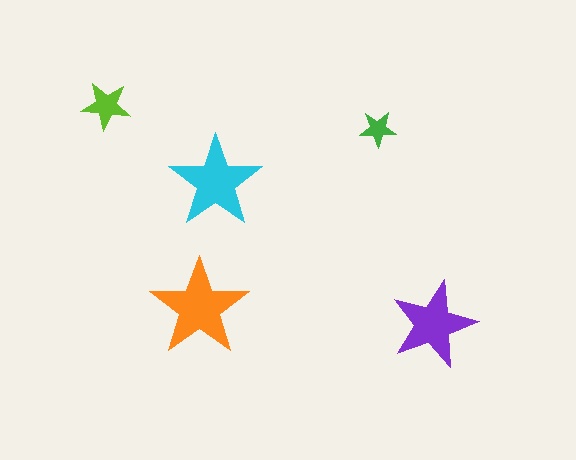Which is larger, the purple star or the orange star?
The orange one.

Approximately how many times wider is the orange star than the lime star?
About 2 times wider.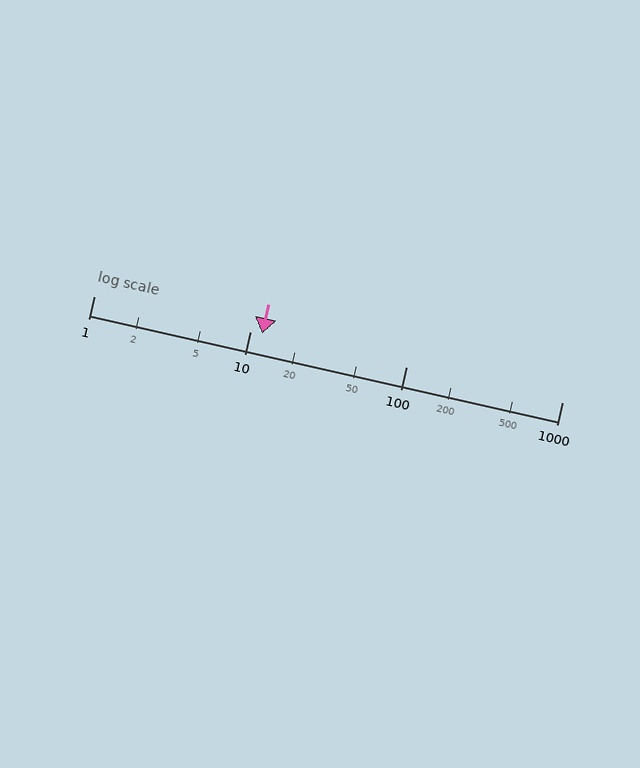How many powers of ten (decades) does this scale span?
The scale spans 3 decades, from 1 to 1000.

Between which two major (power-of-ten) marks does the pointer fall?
The pointer is between 10 and 100.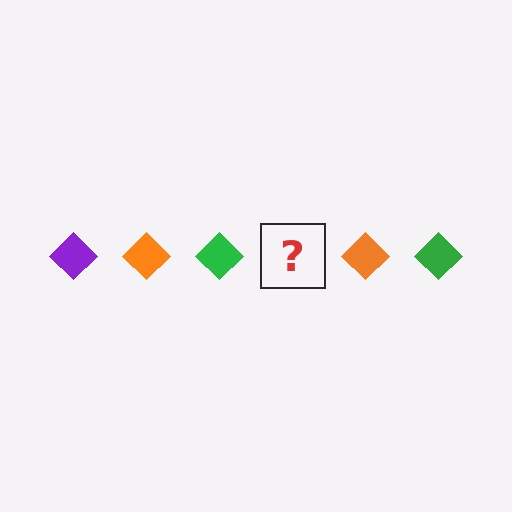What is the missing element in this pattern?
The missing element is a purple diamond.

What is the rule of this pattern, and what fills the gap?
The rule is that the pattern cycles through purple, orange, green diamonds. The gap should be filled with a purple diamond.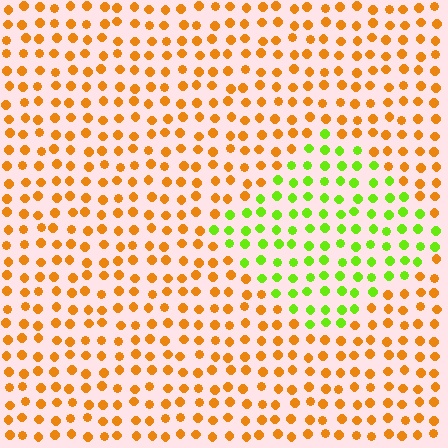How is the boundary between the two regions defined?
The boundary is defined purely by a slight shift in hue (about 64 degrees). Spacing, size, and orientation are identical on both sides.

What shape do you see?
I see a diamond.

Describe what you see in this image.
The image is filled with small orange elements in a uniform arrangement. A diamond-shaped region is visible where the elements are tinted to a slightly different hue, forming a subtle color boundary.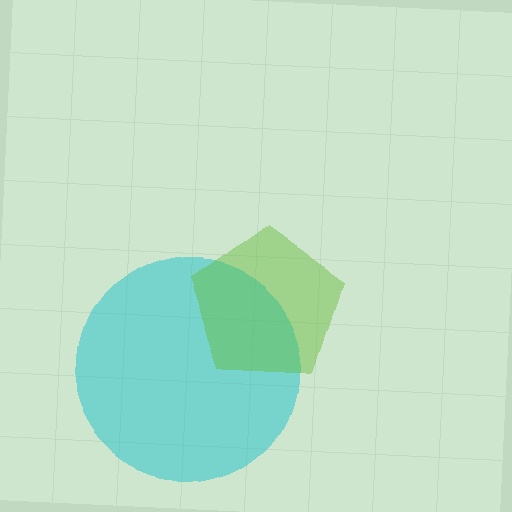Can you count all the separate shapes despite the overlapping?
Yes, there are 2 separate shapes.